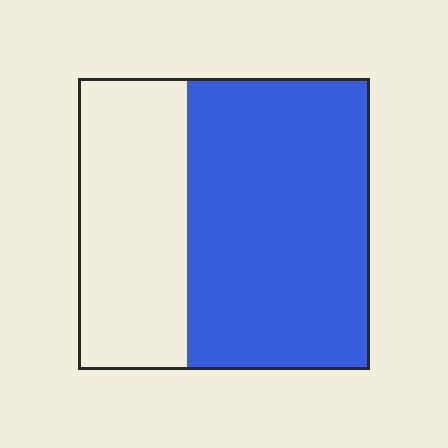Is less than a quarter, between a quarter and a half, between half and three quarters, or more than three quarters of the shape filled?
Between half and three quarters.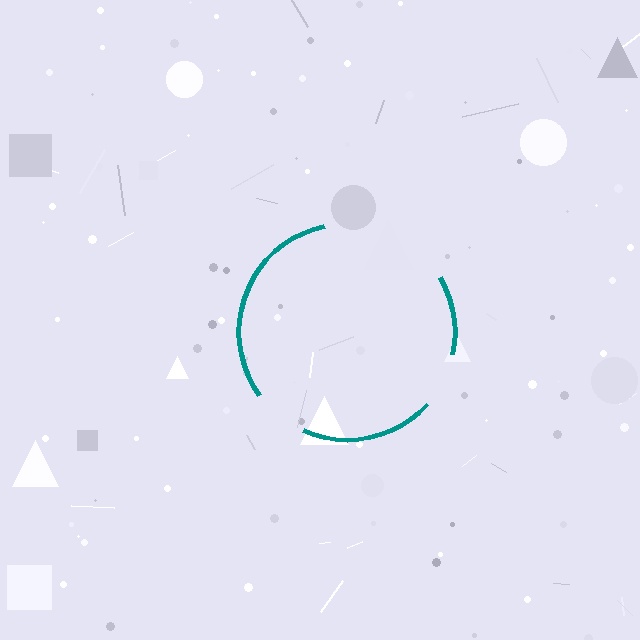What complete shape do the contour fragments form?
The contour fragments form a circle.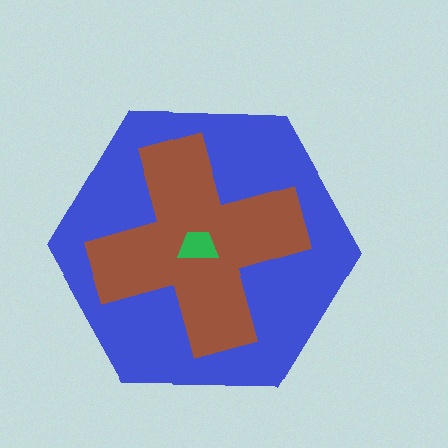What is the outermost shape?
The blue hexagon.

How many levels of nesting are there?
3.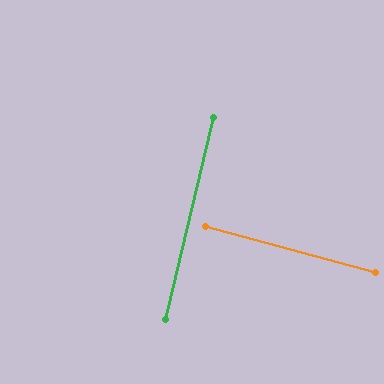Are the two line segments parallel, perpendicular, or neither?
Perpendicular — they meet at approximately 88°.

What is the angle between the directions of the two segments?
Approximately 88 degrees.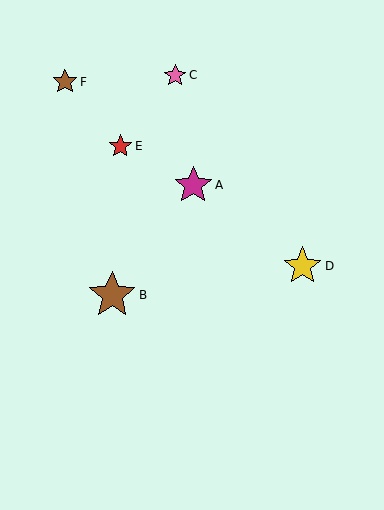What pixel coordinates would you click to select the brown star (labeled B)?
Click at (112, 295) to select the brown star B.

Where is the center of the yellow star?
The center of the yellow star is at (303, 266).